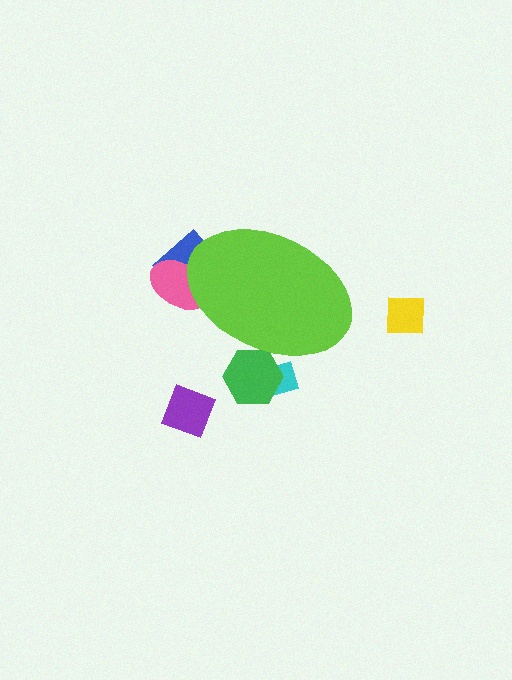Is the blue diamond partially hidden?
Yes, the blue diamond is partially hidden behind the lime ellipse.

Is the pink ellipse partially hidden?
Yes, the pink ellipse is partially hidden behind the lime ellipse.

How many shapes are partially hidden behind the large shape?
4 shapes are partially hidden.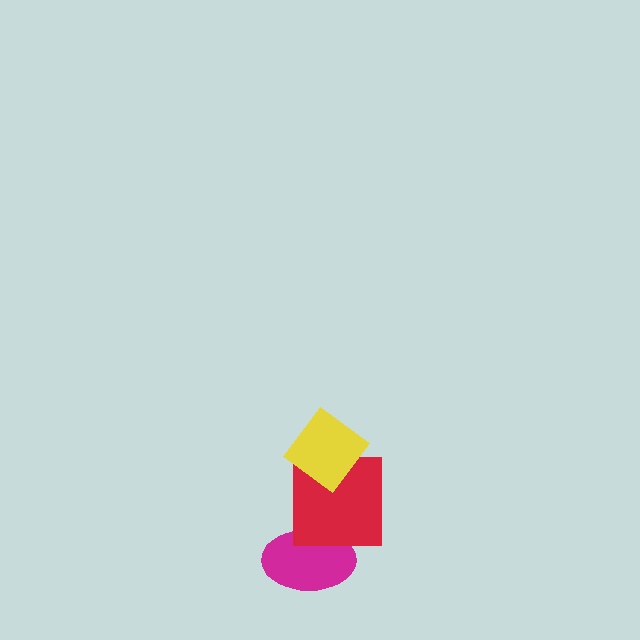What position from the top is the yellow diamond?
The yellow diamond is 1st from the top.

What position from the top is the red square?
The red square is 2nd from the top.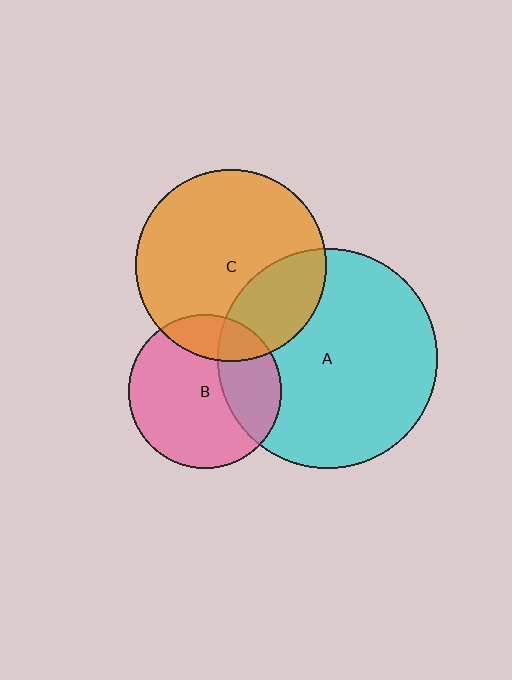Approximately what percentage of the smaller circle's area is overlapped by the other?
Approximately 30%.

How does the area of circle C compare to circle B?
Approximately 1.6 times.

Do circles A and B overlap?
Yes.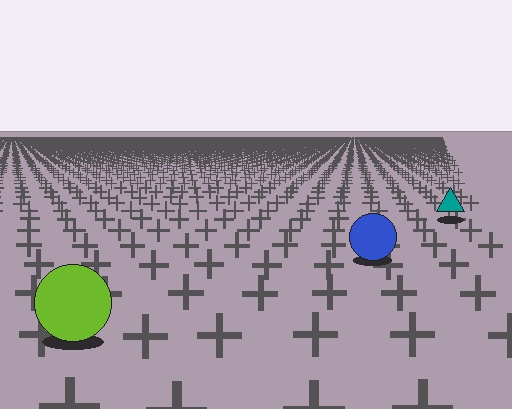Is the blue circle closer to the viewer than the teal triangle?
Yes. The blue circle is closer — you can tell from the texture gradient: the ground texture is coarser near it.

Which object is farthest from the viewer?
The teal triangle is farthest from the viewer. It appears smaller and the ground texture around it is denser.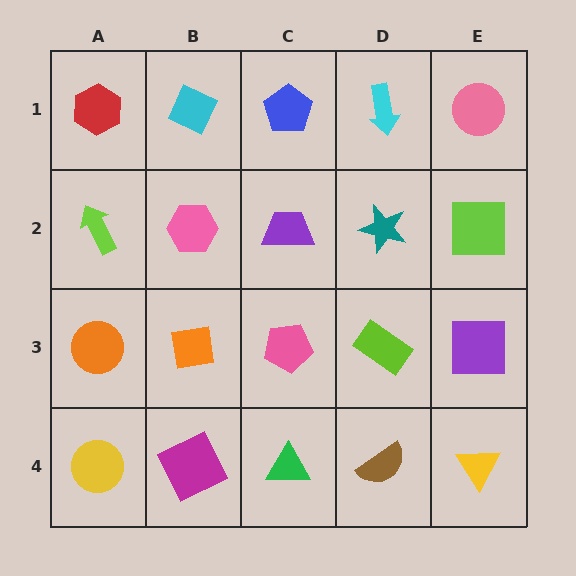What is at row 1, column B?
A cyan diamond.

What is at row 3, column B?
An orange square.